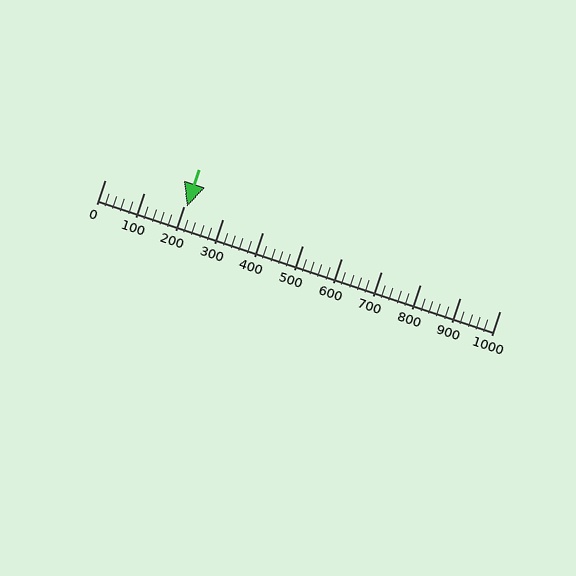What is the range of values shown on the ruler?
The ruler shows values from 0 to 1000.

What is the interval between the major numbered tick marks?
The major tick marks are spaced 100 units apart.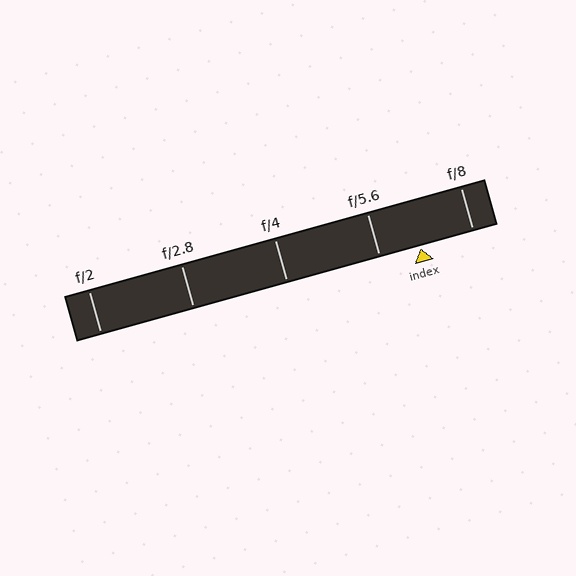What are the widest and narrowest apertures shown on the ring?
The widest aperture shown is f/2 and the narrowest is f/8.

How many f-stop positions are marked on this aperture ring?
There are 5 f-stop positions marked.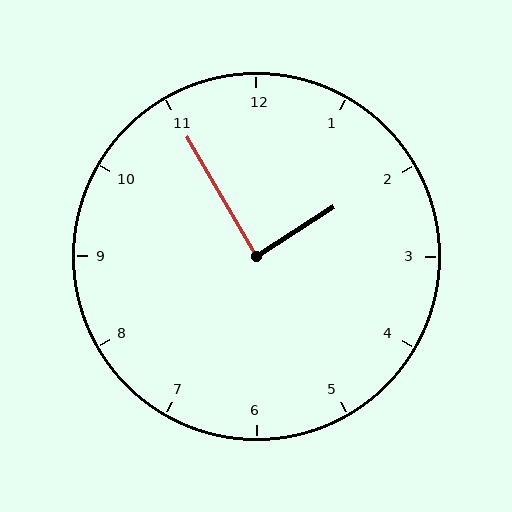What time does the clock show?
1:55.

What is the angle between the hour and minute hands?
Approximately 88 degrees.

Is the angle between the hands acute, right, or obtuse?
It is right.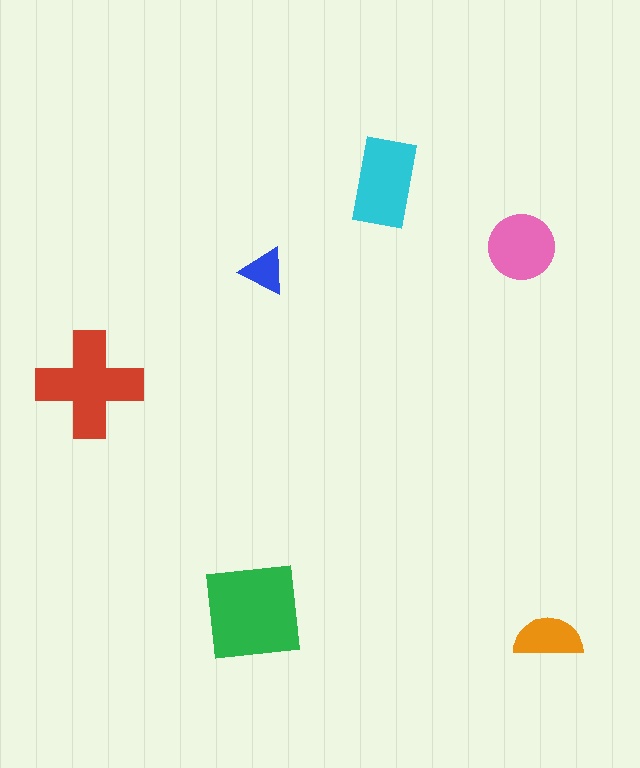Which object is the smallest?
The blue triangle.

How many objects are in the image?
There are 6 objects in the image.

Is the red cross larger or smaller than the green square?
Smaller.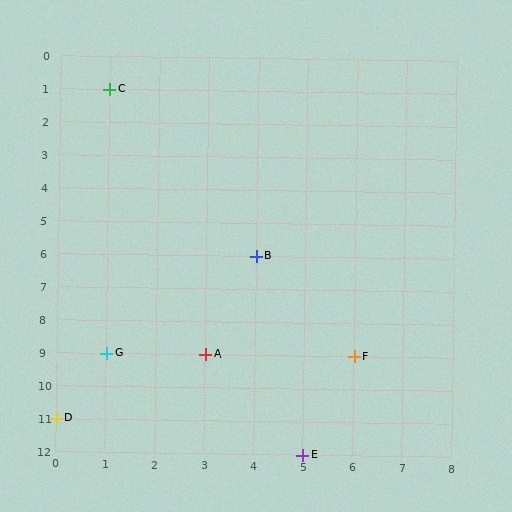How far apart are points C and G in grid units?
Points C and G are 8 rows apart.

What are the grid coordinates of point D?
Point D is at grid coordinates (0, 11).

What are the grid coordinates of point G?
Point G is at grid coordinates (1, 9).